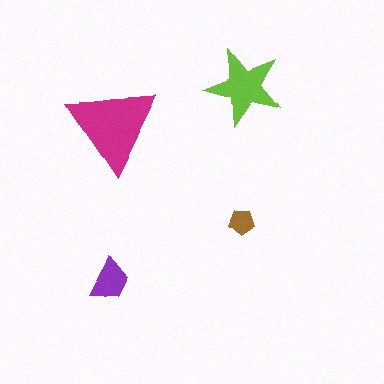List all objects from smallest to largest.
The brown pentagon, the purple trapezoid, the lime star, the magenta triangle.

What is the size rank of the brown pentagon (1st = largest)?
4th.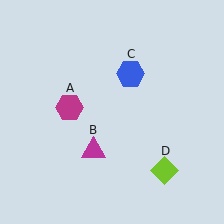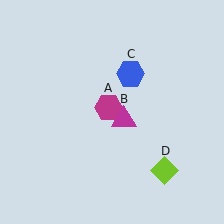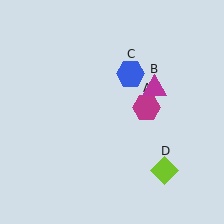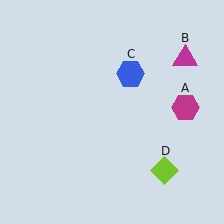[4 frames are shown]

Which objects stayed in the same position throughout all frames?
Blue hexagon (object C) and lime diamond (object D) remained stationary.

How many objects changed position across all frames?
2 objects changed position: magenta hexagon (object A), magenta triangle (object B).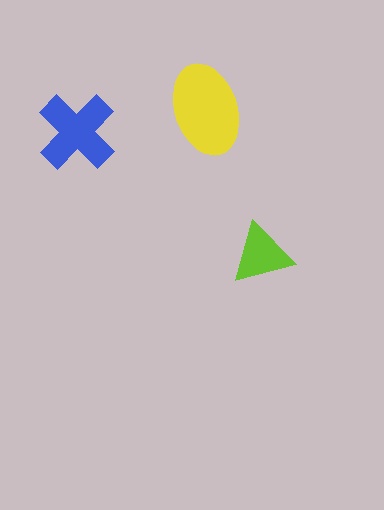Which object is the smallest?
The lime triangle.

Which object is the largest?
The yellow ellipse.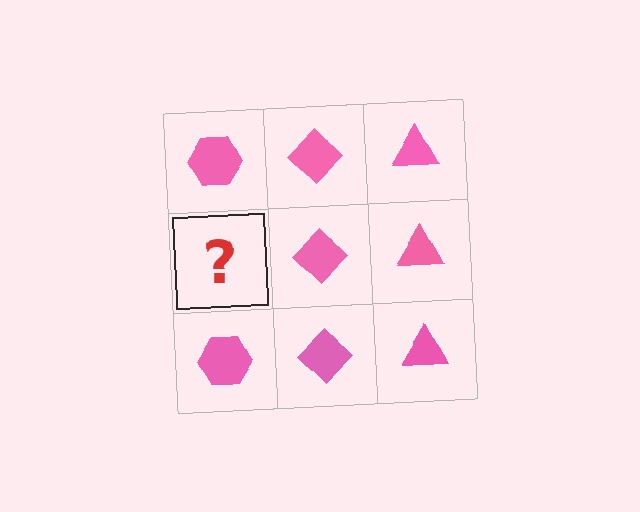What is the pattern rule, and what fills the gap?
The rule is that each column has a consistent shape. The gap should be filled with a pink hexagon.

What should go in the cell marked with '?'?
The missing cell should contain a pink hexagon.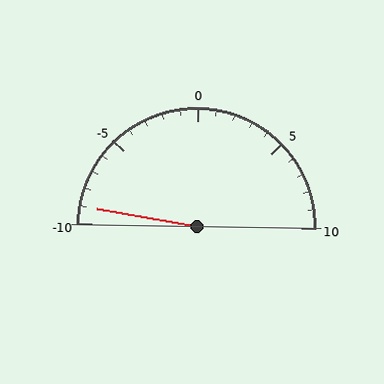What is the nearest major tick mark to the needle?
The nearest major tick mark is -10.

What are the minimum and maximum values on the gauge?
The gauge ranges from -10 to 10.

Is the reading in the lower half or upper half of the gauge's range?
The reading is in the lower half of the range (-10 to 10).